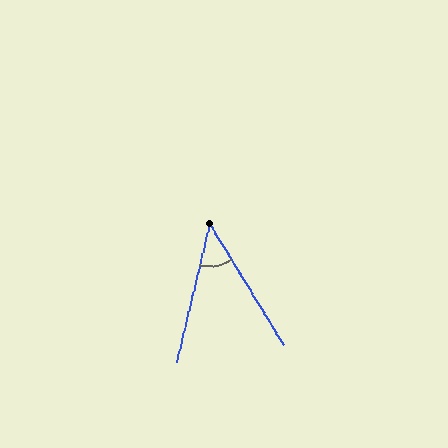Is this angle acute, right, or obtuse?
It is acute.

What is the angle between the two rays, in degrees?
Approximately 45 degrees.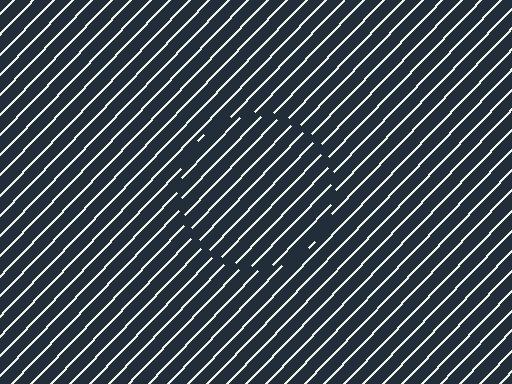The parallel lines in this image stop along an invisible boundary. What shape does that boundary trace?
An illusory circle. The interior of the shape contains the same grating, shifted by half a period — the contour is defined by the phase discontinuity where line-ends from the inner and outer gratings abut.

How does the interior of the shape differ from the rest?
The interior of the shape contains the same grating, shifted by half a period — the contour is defined by the phase discontinuity where line-ends from the inner and outer gratings abut.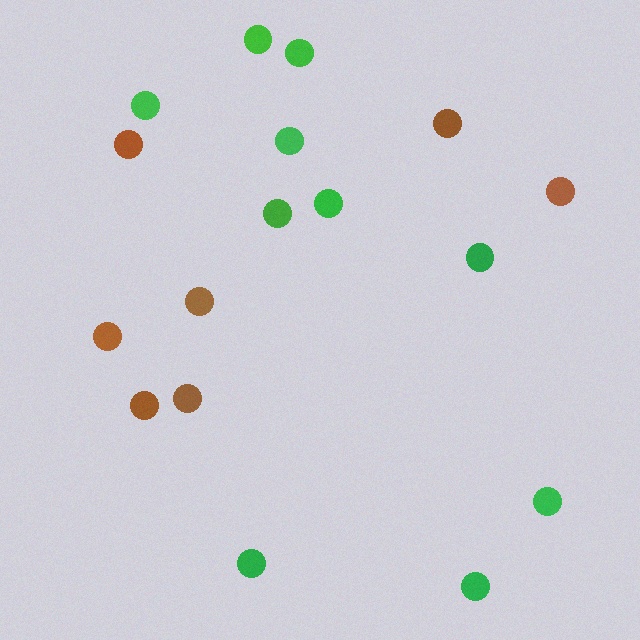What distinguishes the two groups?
There are 2 groups: one group of brown circles (7) and one group of green circles (10).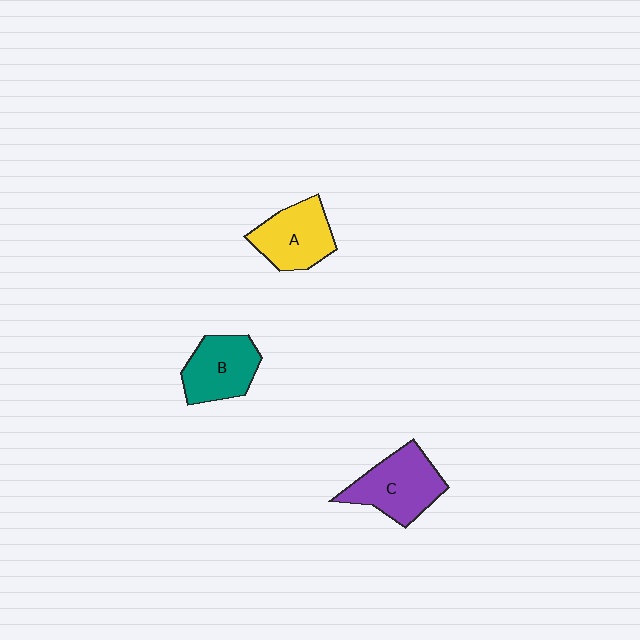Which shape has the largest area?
Shape C (purple).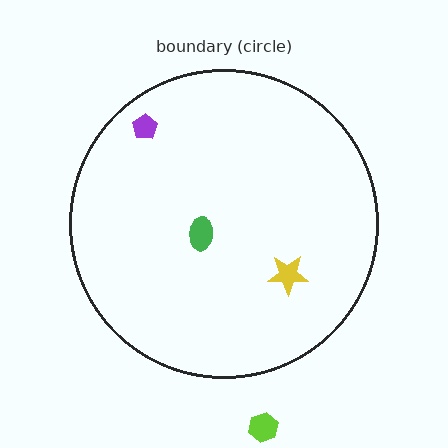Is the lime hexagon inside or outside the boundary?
Outside.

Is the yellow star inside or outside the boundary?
Inside.